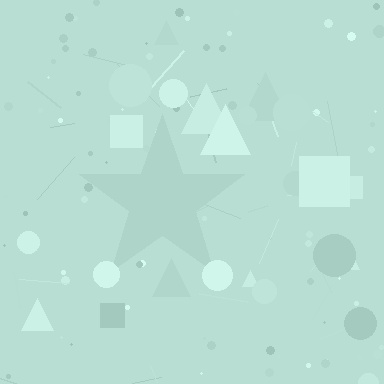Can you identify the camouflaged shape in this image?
The camouflaged shape is a star.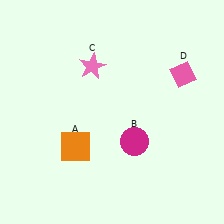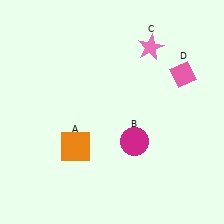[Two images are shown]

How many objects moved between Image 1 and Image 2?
1 object moved between the two images.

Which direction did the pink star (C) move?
The pink star (C) moved right.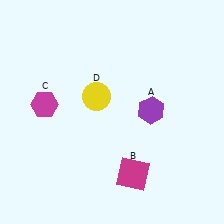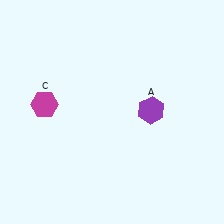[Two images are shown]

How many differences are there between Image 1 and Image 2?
There are 2 differences between the two images.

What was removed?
The yellow circle (D), the magenta square (B) were removed in Image 2.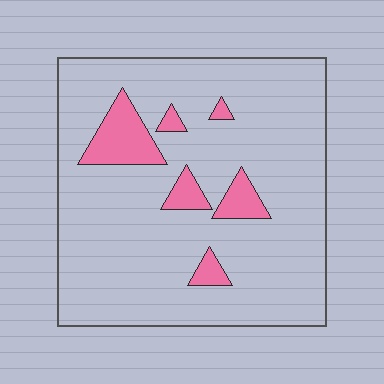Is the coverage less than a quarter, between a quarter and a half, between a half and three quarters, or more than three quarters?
Less than a quarter.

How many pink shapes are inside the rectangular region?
6.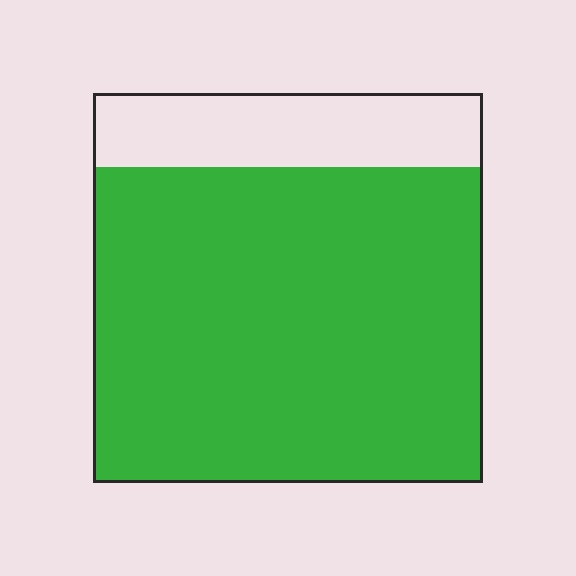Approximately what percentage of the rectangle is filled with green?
Approximately 80%.